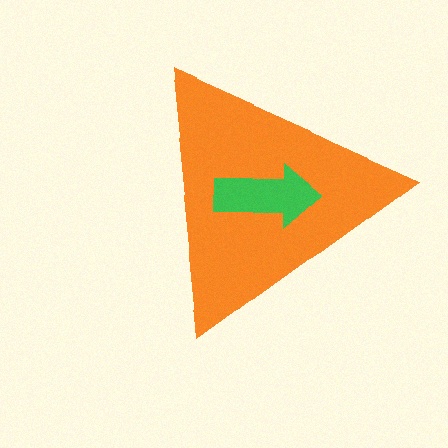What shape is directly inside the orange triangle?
The green arrow.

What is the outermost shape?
The orange triangle.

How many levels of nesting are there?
2.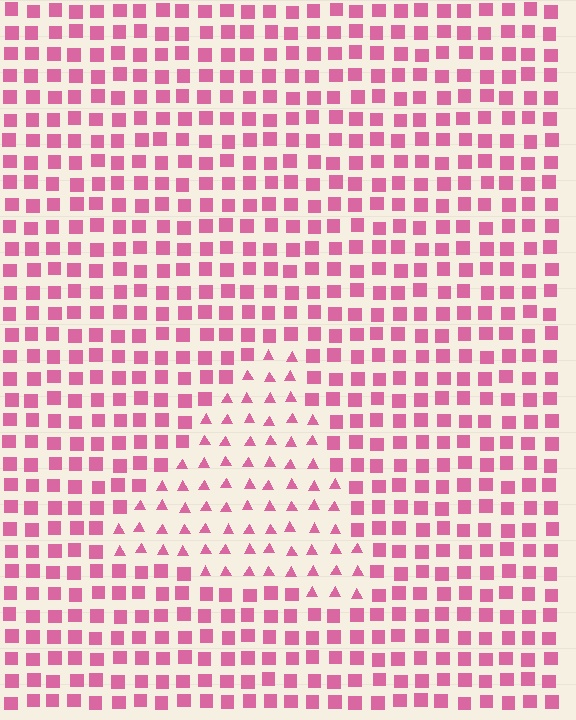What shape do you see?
I see a triangle.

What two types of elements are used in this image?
The image uses triangles inside the triangle region and squares outside it.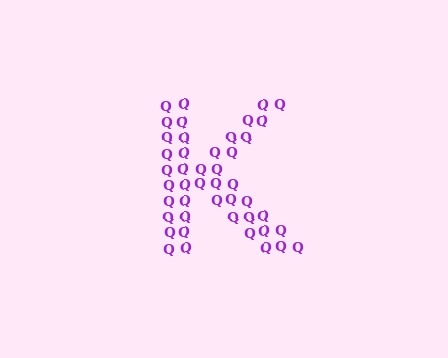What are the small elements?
The small elements are letter Q's.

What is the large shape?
The large shape is the letter K.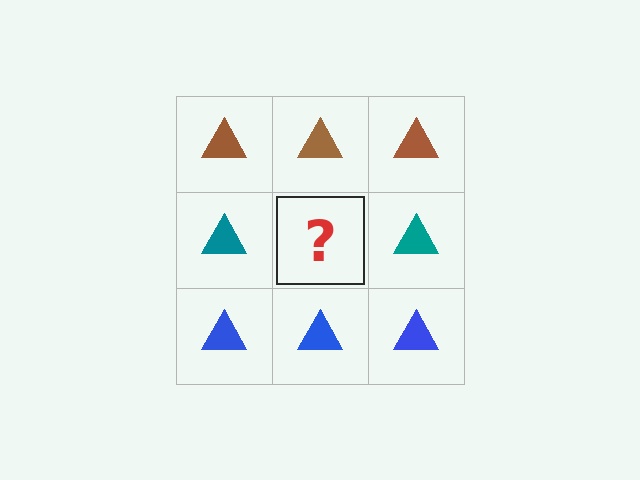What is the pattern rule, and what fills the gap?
The rule is that each row has a consistent color. The gap should be filled with a teal triangle.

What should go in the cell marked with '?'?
The missing cell should contain a teal triangle.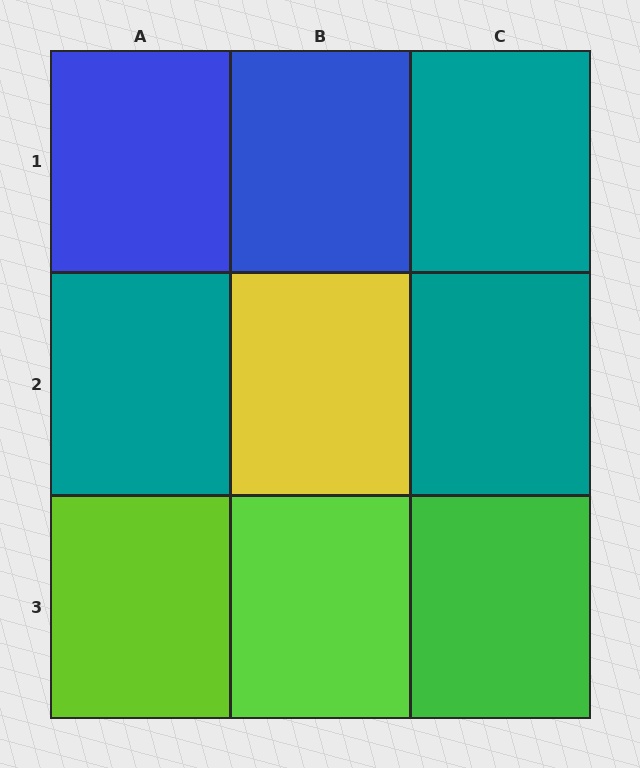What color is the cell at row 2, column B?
Yellow.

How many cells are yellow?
1 cell is yellow.